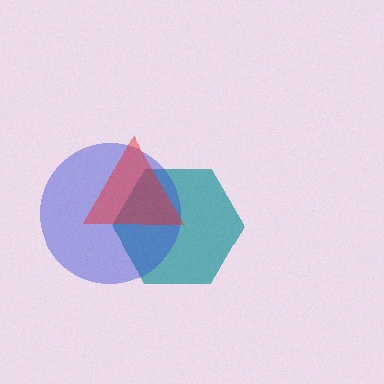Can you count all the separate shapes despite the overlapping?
Yes, there are 3 separate shapes.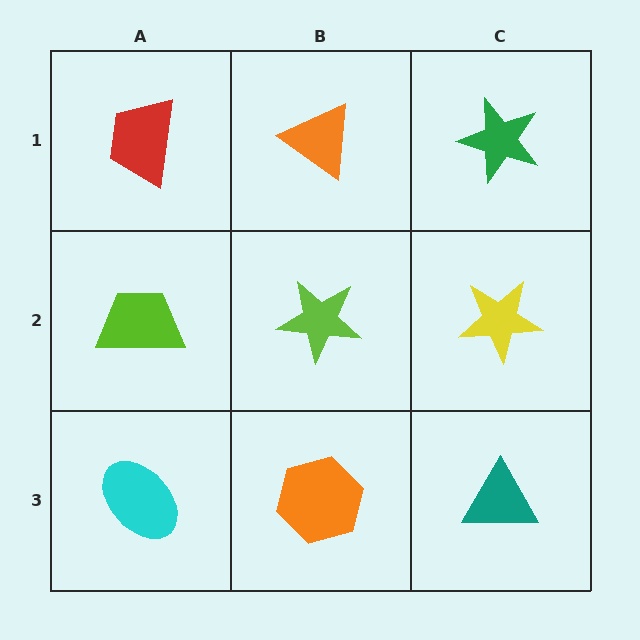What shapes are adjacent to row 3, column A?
A lime trapezoid (row 2, column A), an orange hexagon (row 3, column B).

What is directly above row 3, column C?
A yellow star.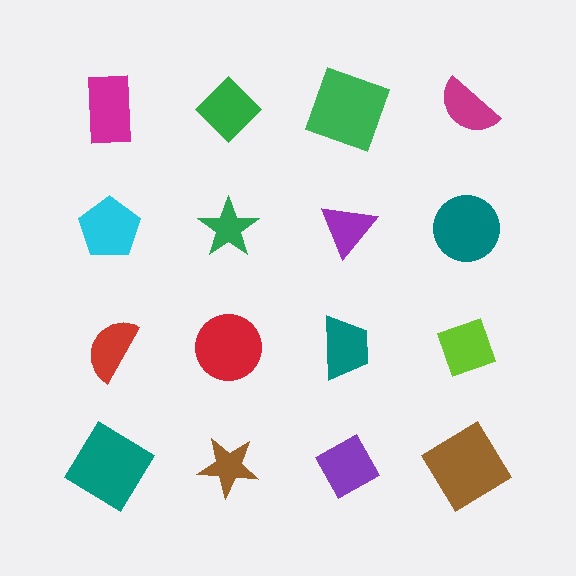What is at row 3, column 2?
A red circle.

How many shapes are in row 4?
4 shapes.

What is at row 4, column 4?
A brown diamond.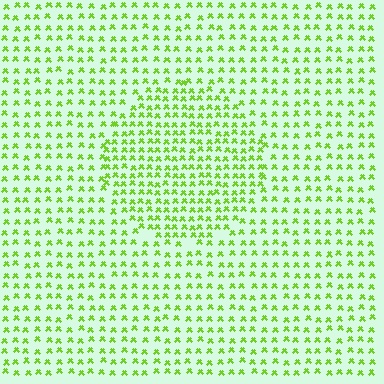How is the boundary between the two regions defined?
The boundary is defined by a change in element density (approximately 1.6x ratio). All elements are the same color, size, and shape.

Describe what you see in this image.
The image contains small lime elements arranged at two different densities. A circle-shaped region is visible where the elements are more densely packed than the surrounding area.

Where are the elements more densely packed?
The elements are more densely packed inside the circle boundary.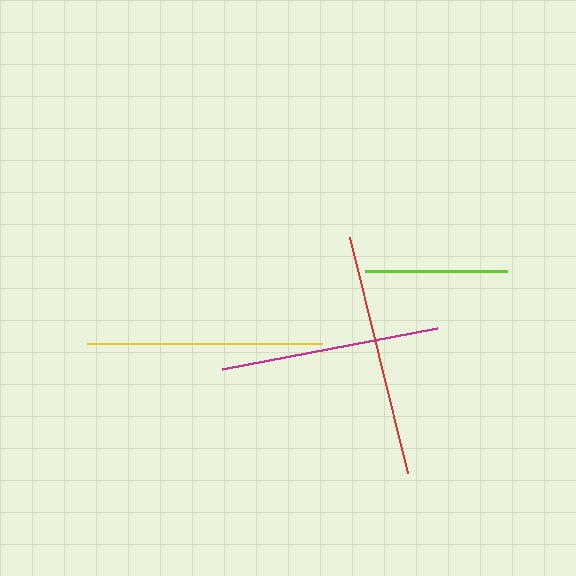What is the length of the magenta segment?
The magenta segment is approximately 220 pixels long.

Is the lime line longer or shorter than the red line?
The red line is longer than the lime line.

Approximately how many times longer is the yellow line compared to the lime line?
The yellow line is approximately 1.6 times the length of the lime line.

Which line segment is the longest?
The red line is the longest at approximately 243 pixels.